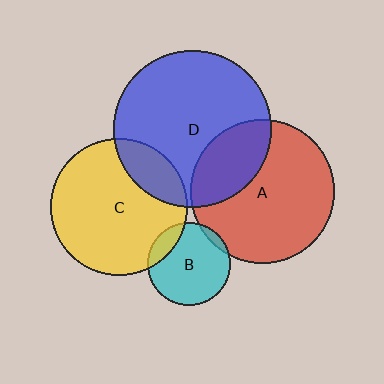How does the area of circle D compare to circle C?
Approximately 1.3 times.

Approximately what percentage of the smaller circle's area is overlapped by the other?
Approximately 20%.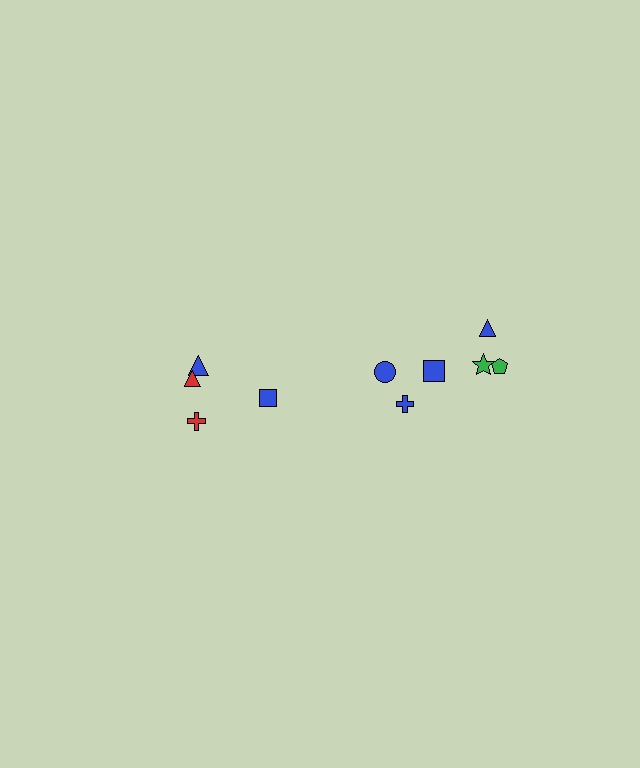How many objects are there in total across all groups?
There are 10 objects.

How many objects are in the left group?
There are 4 objects.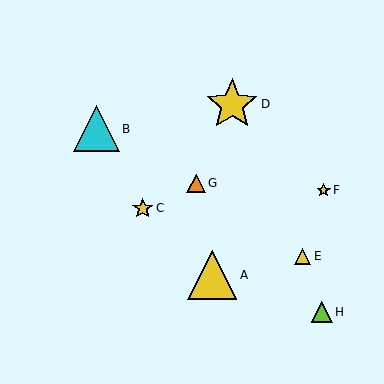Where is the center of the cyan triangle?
The center of the cyan triangle is at (96, 129).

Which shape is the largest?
The yellow star (labeled D) is the largest.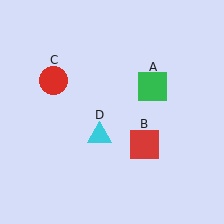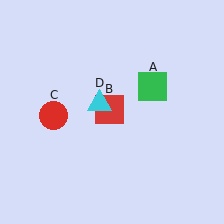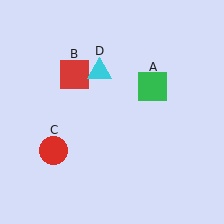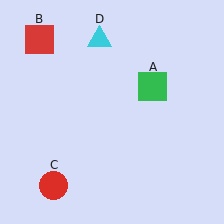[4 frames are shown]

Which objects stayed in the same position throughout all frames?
Green square (object A) remained stationary.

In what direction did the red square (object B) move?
The red square (object B) moved up and to the left.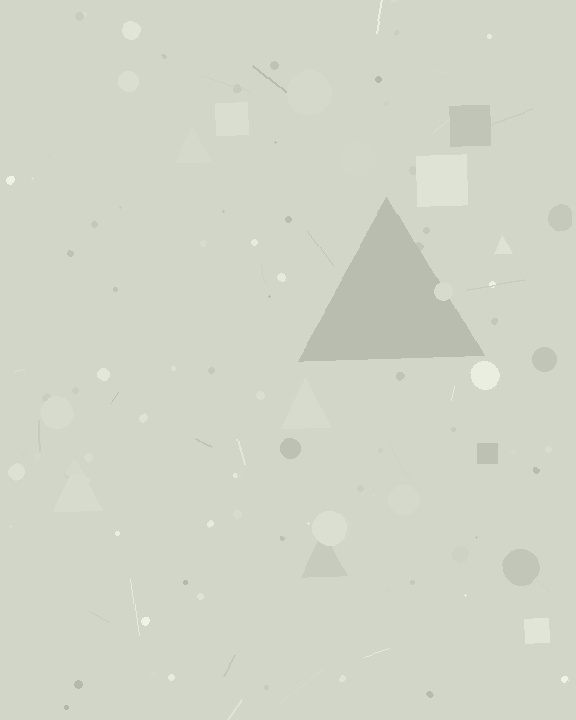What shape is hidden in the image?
A triangle is hidden in the image.